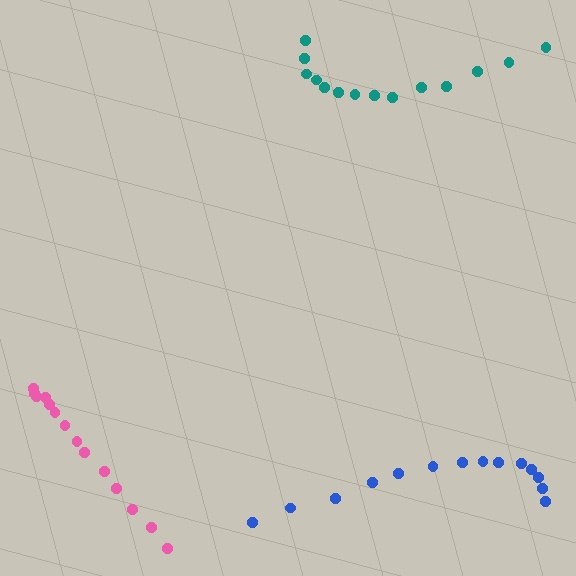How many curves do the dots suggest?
There are 3 distinct paths.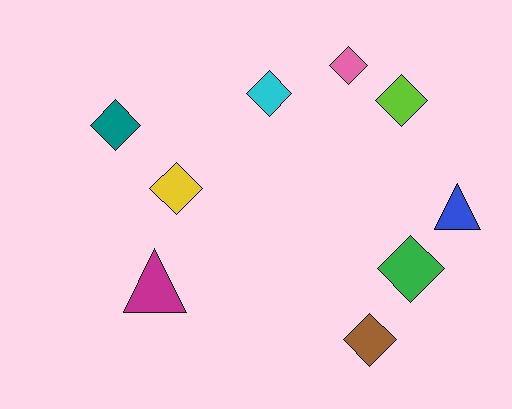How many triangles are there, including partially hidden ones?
There are 2 triangles.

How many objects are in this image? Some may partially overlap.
There are 9 objects.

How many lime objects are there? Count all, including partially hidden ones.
There is 1 lime object.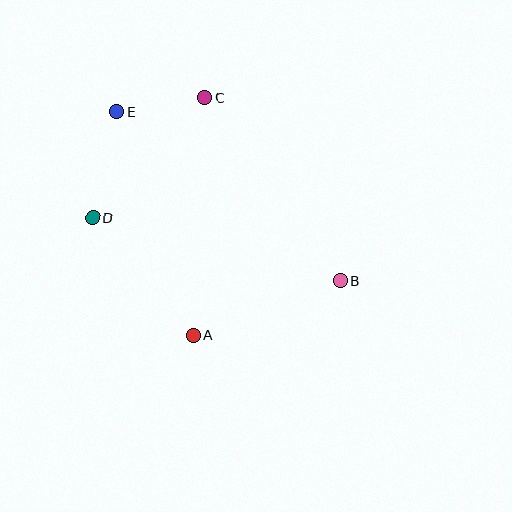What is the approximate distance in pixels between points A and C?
The distance between A and C is approximately 238 pixels.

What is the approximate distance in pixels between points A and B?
The distance between A and B is approximately 157 pixels.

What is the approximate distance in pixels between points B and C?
The distance between B and C is approximately 227 pixels.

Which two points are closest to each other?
Points C and E are closest to each other.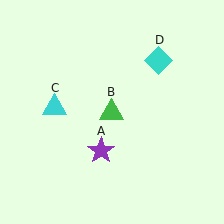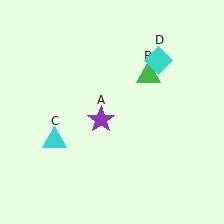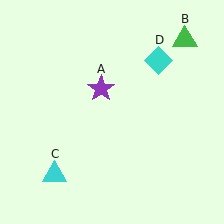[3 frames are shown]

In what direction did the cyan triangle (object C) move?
The cyan triangle (object C) moved down.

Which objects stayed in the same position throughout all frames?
Cyan diamond (object D) remained stationary.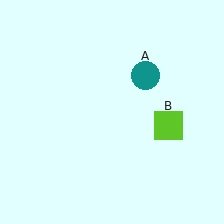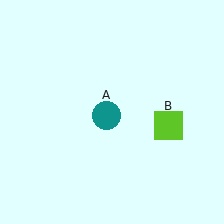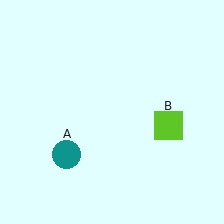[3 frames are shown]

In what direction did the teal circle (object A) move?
The teal circle (object A) moved down and to the left.